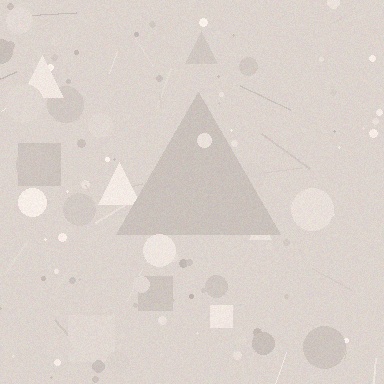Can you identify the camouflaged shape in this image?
The camouflaged shape is a triangle.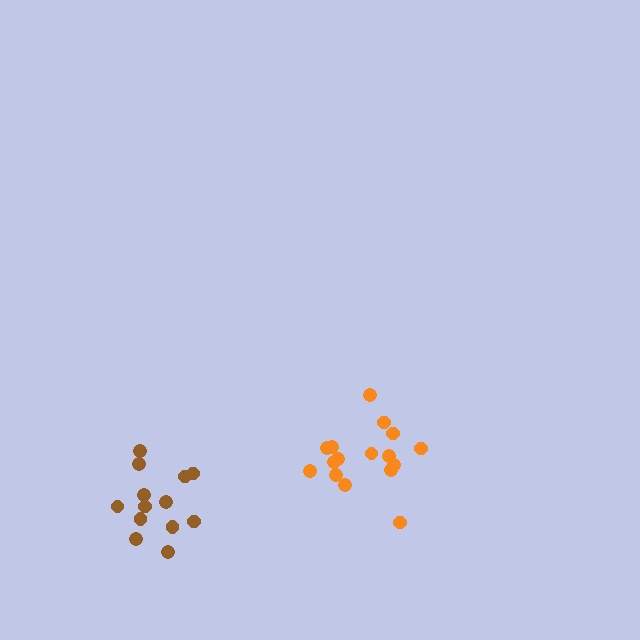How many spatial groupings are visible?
There are 2 spatial groupings.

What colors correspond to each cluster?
The clusters are colored: orange, brown.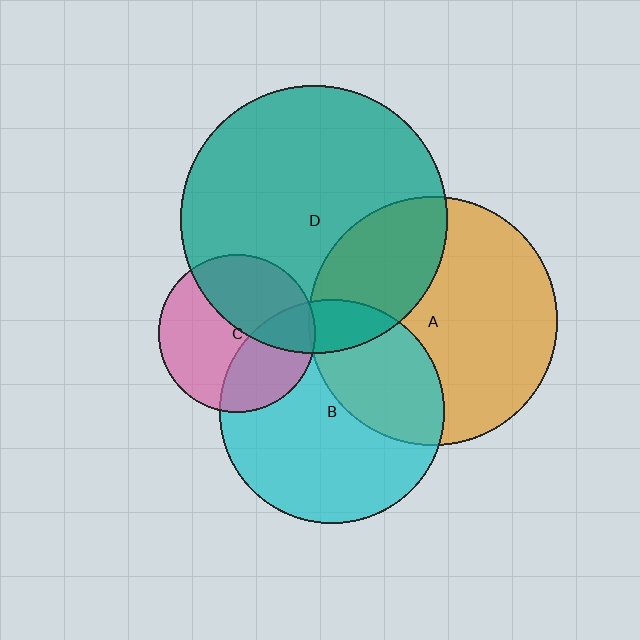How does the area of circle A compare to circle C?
Approximately 2.5 times.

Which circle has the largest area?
Circle D (teal).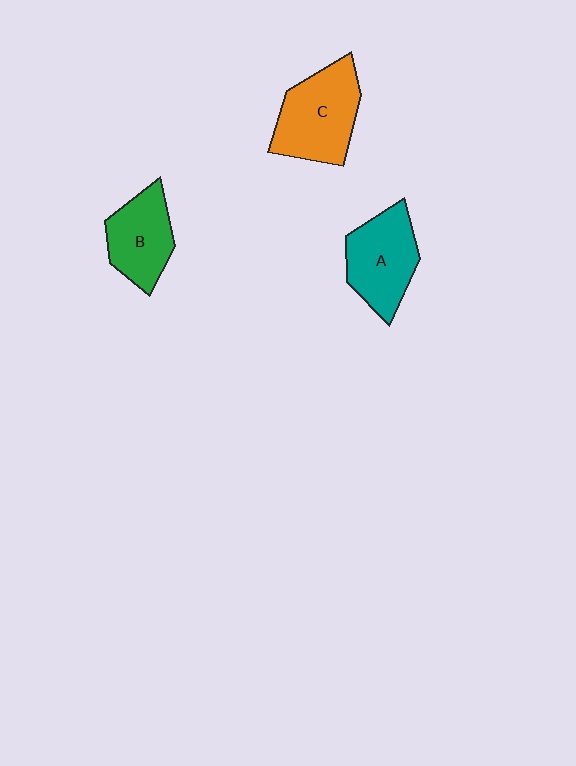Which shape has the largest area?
Shape C (orange).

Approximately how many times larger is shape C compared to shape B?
Approximately 1.3 times.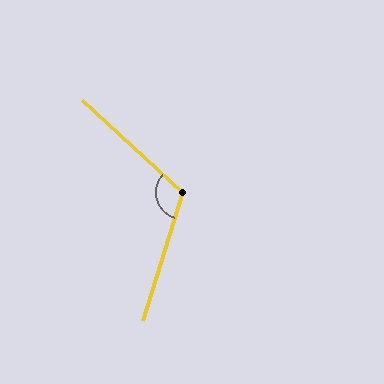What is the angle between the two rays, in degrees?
Approximately 115 degrees.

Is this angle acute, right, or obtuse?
It is obtuse.